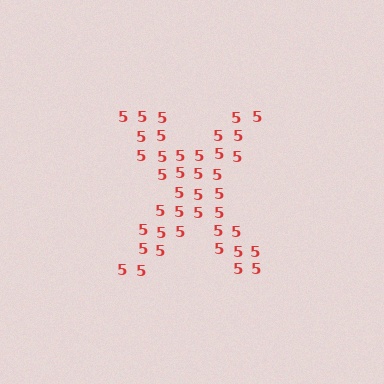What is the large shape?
The large shape is the letter X.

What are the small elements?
The small elements are digit 5's.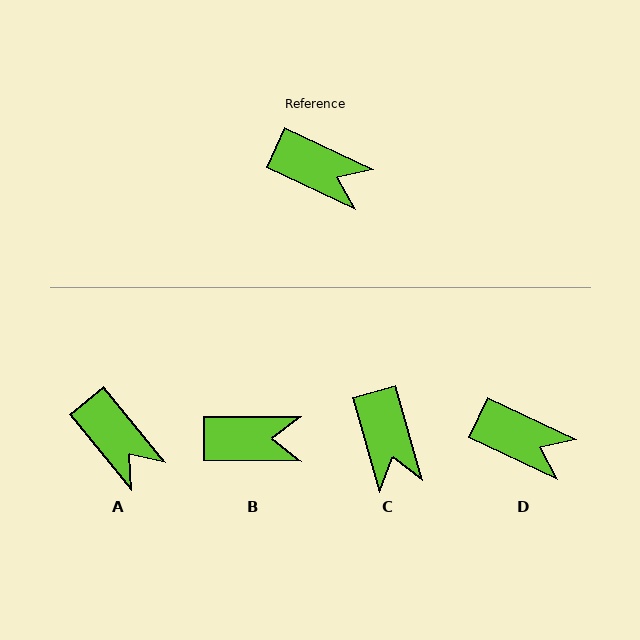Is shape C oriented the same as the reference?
No, it is off by about 49 degrees.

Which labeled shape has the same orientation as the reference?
D.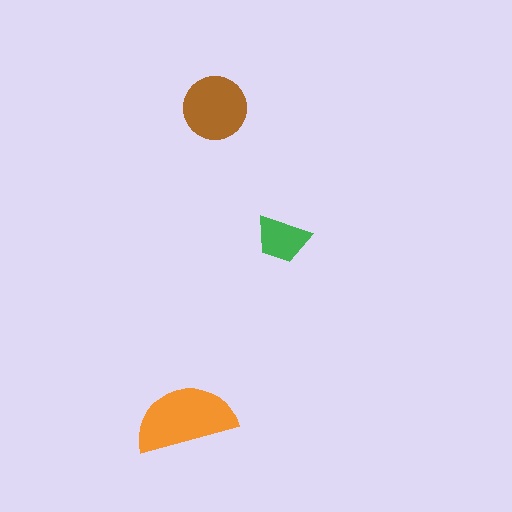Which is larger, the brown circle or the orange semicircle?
The orange semicircle.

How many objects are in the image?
There are 3 objects in the image.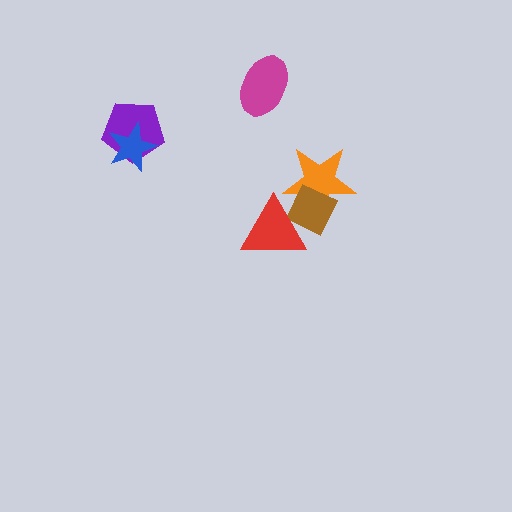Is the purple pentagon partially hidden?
Yes, it is partially covered by another shape.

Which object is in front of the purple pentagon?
The blue star is in front of the purple pentagon.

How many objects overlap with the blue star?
1 object overlaps with the blue star.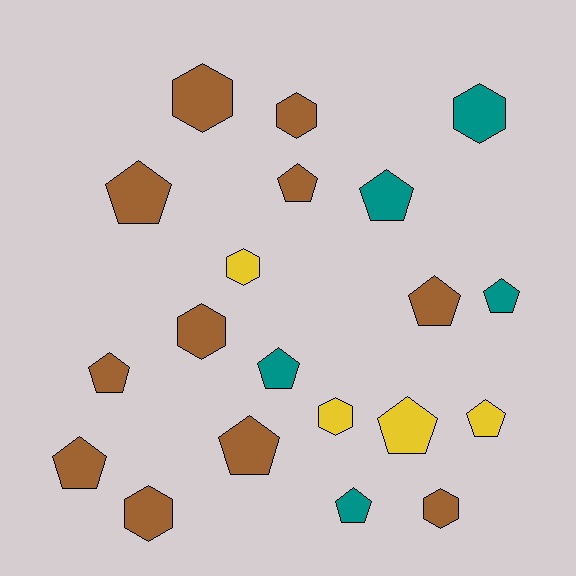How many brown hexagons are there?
There are 5 brown hexagons.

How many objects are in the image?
There are 20 objects.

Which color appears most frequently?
Brown, with 11 objects.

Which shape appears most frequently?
Pentagon, with 12 objects.